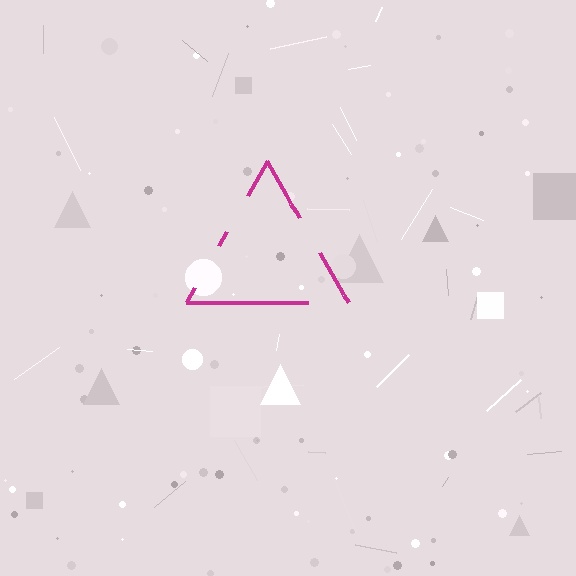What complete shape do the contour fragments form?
The contour fragments form a triangle.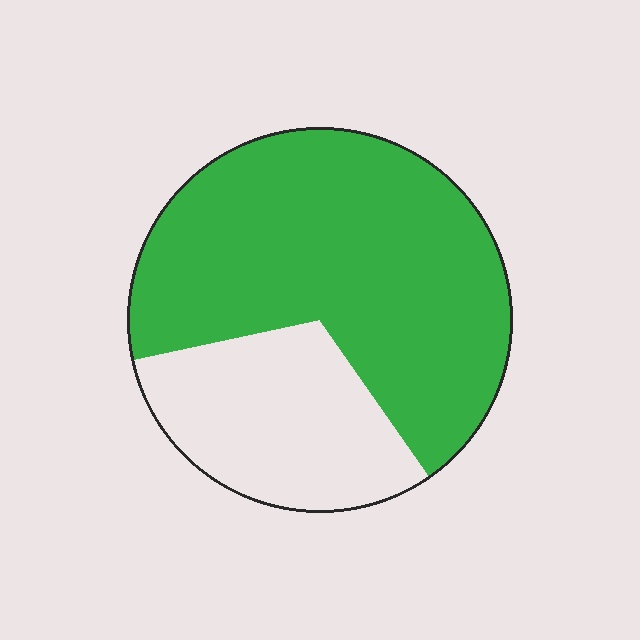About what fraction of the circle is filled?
About two thirds (2/3).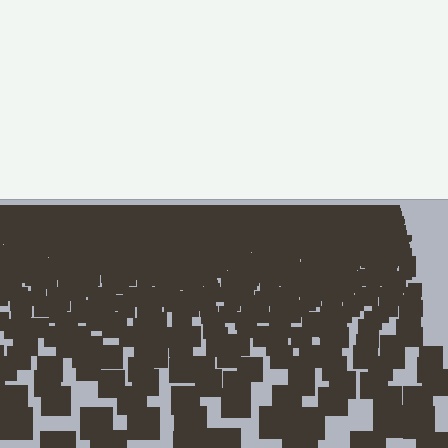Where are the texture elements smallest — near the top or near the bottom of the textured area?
Near the top.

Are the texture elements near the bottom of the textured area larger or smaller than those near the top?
Larger. Near the bottom, elements are closer to the viewer and appear at a bigger on-screen size.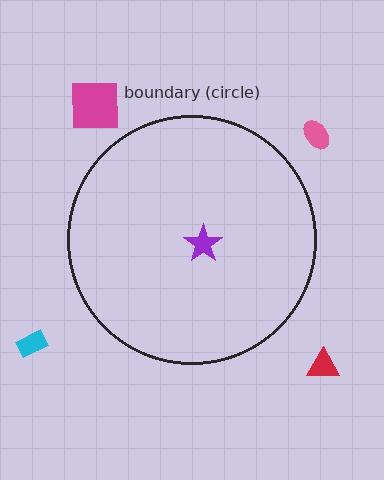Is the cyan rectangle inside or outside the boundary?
Outside.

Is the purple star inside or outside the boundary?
Inside.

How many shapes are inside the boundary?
1 inside, 4 outside.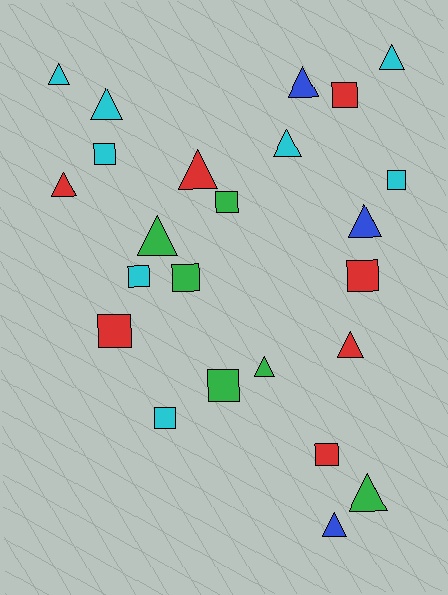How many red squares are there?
There are 4 red squares.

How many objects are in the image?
There are 24 objects.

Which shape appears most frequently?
Triangle, with 13 objects.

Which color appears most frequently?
Cyan, with 8 objects.